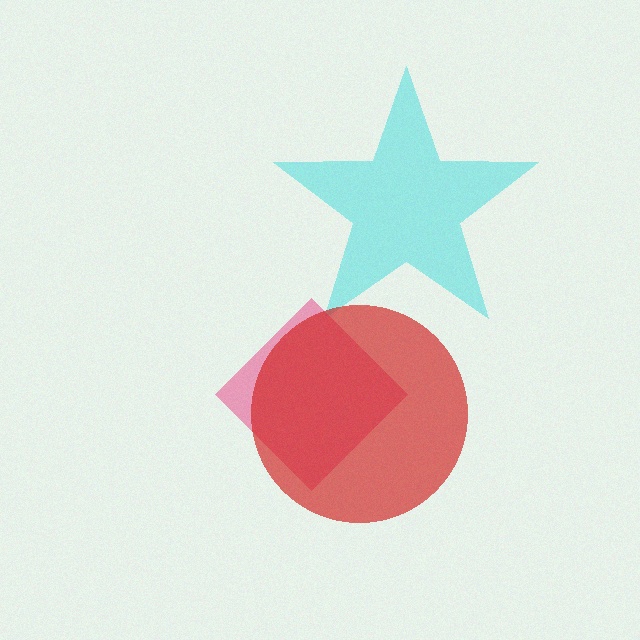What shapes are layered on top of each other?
The layered shapes are: a cyan star, a pink diamond, a red circle.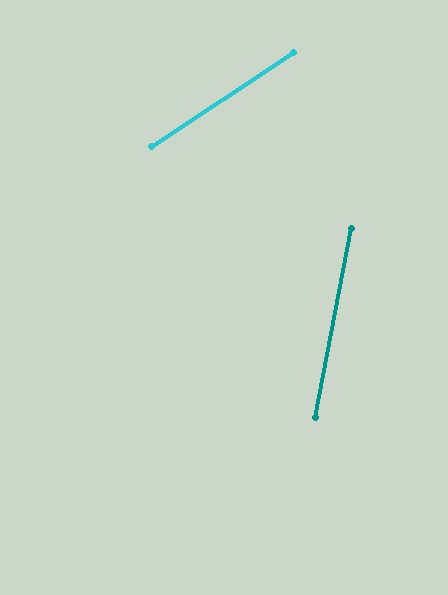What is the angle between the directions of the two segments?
Approximately 46 degrees.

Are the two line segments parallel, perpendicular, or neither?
Neither parallel nor perpendicular — they differ by about 46°.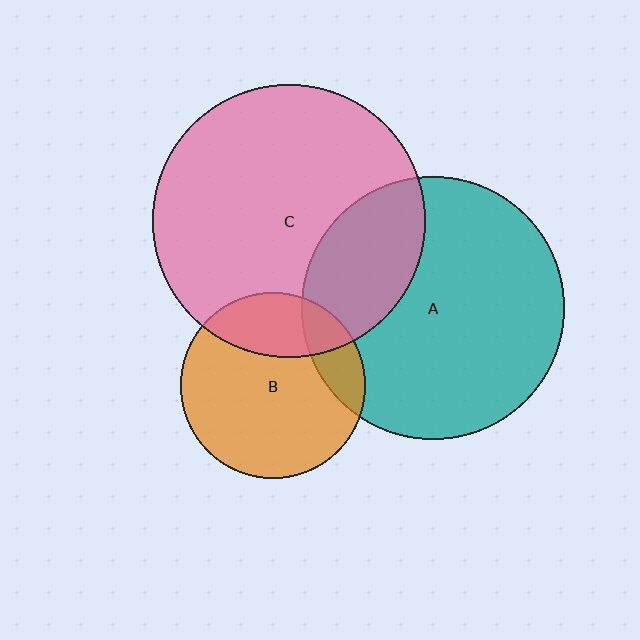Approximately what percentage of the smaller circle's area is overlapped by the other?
Approximately 15%.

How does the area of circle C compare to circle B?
Approximately 2.2 times.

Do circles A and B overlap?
Yes.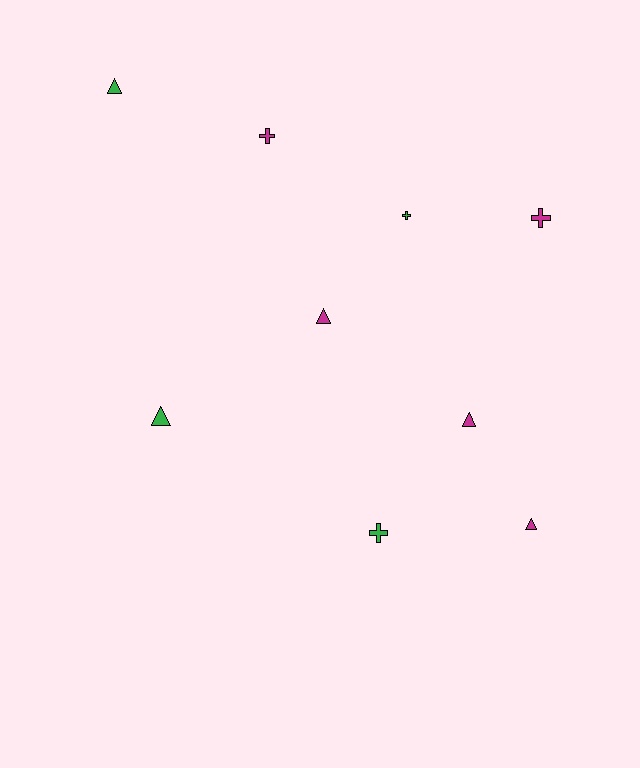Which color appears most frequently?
Magenta, with 5 objects.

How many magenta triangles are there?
There are 3 magenta triangles.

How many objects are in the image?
There are 9 objects.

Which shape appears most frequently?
Triangle, with 5 objects.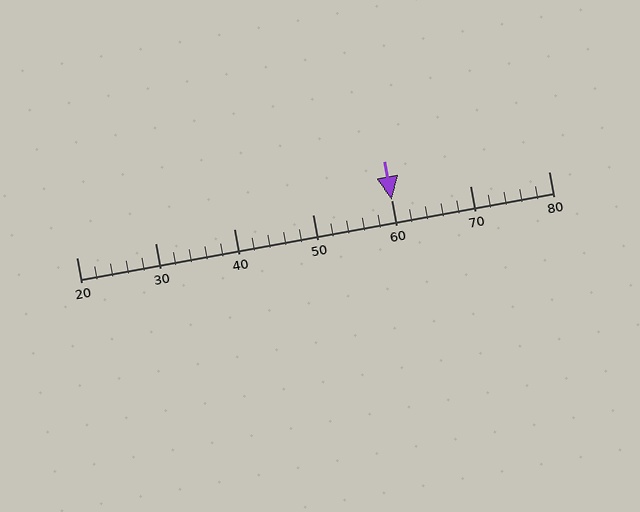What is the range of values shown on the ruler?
The ruler shows values from 20 to 80.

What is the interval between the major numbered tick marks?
The major tick marks are spaced 10 units apart.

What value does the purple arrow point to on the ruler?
The purple arrow points to approximately 60.